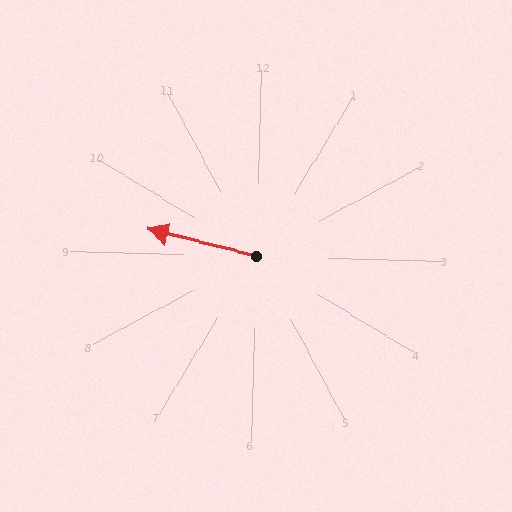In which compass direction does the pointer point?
West.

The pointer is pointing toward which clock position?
Roughly 9 o'clock.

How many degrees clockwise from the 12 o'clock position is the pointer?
Approximately 282 degrees.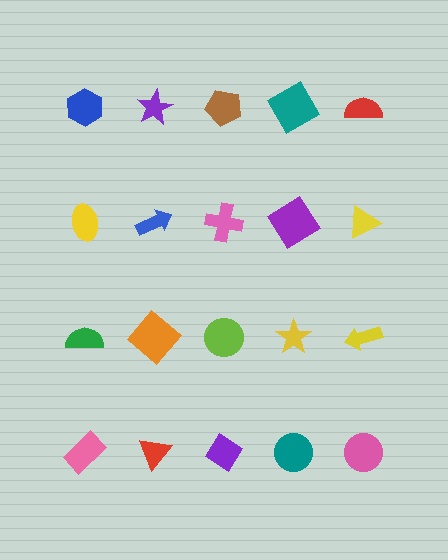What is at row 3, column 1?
A green semicircle.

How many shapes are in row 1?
5 shapes.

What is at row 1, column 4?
A teal square.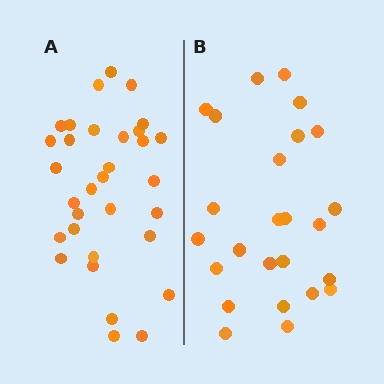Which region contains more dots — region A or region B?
Region A (the left region) has more dots.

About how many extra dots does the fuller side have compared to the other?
Region A has roughly 8 or so more dots than region B.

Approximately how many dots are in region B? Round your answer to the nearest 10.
About 20 dots. (The exact count is 25, which rounds to 20.)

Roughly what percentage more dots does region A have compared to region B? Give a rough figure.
About 30% more.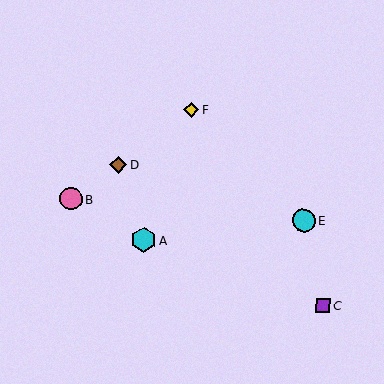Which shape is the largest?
The cyan hexagon (labeled A) is the largest.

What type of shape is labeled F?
Shape F is a yellow diamond.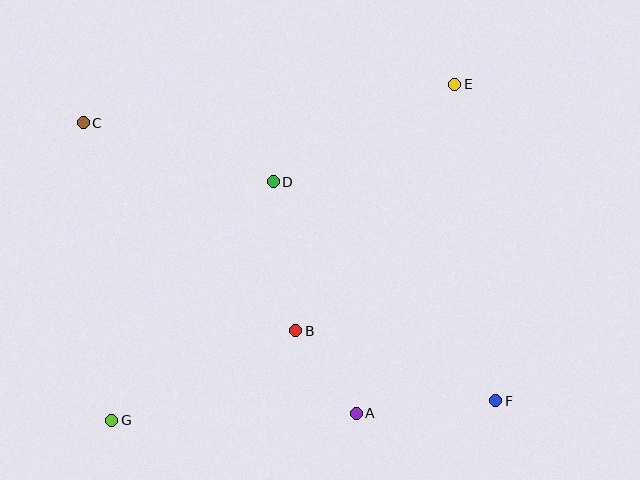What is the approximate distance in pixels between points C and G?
The distance between C and G is approximately 299 pixels.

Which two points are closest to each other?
Points A and B are closest to each other.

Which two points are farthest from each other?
Points C and F are farthest from each other.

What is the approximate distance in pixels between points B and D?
The distance between B and D is approximately 151 pixels.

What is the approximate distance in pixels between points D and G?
The distance between D and G is approximately 288 pixels.